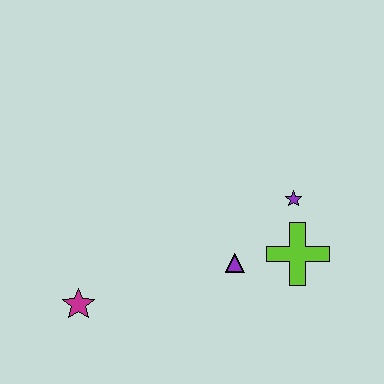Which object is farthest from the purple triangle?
The magenta star is farthest from the purple triangle.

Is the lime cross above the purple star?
No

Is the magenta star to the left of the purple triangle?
Yes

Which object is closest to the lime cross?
The purple star is closest to the lime cross.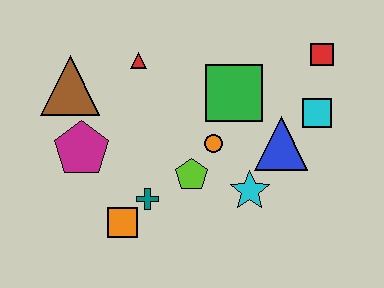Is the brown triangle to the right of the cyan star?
No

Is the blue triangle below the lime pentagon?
No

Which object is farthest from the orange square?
The red square is farthest from the orange square.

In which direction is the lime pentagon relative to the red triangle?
The lime pentagon is below the red triangle.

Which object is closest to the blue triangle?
The cyan square is closest to the blue triangle.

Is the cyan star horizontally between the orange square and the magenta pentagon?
No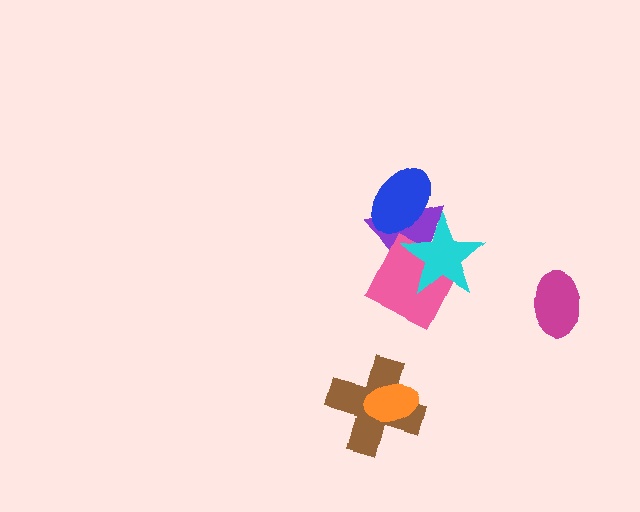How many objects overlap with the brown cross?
1 object overlaps with the brown cross.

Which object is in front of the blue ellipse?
The cyan star is in front of the blue ellipse.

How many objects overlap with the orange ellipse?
1 object overlaps with the orange ellipse.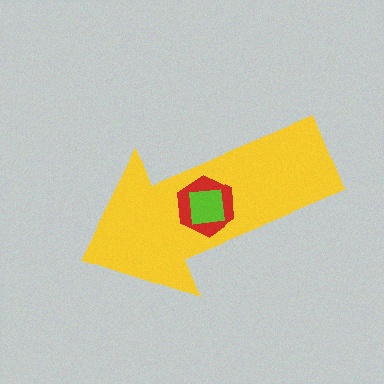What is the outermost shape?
The yellow arrow.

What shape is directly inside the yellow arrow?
The red hexagon.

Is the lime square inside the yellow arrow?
Yes.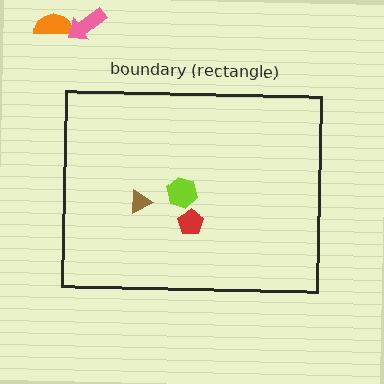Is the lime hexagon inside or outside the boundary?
Inside.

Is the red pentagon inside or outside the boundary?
Inside.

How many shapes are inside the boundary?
3 inside, 2 outside.